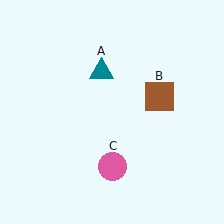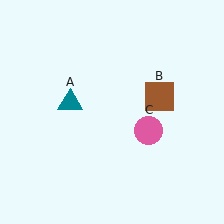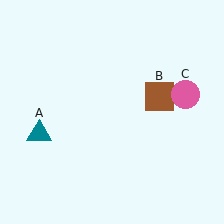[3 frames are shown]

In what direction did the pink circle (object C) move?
The pink circle (object C) moved up and to the right.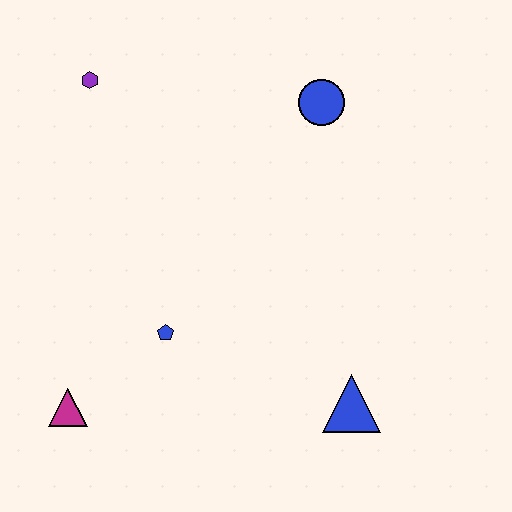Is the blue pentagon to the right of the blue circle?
No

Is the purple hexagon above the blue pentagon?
Yes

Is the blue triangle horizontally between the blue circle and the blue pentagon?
No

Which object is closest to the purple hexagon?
The blue circle is closest to the purple hexagon.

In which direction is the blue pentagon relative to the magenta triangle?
The blue pentagon is to the right of the magenta triangle.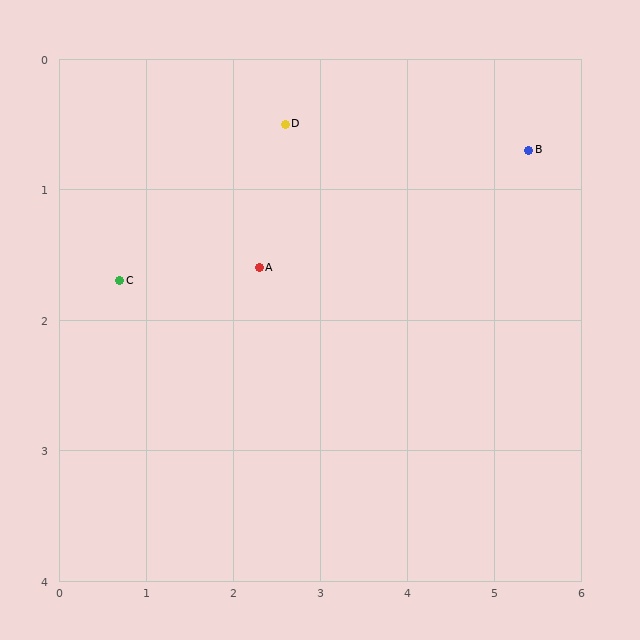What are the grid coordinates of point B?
Point B is at approximately (5.4, 0.7).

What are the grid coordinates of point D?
Point D is at approximately (2.6, 0.5).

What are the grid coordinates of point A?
Point A is at approximately (2.3, 1.6).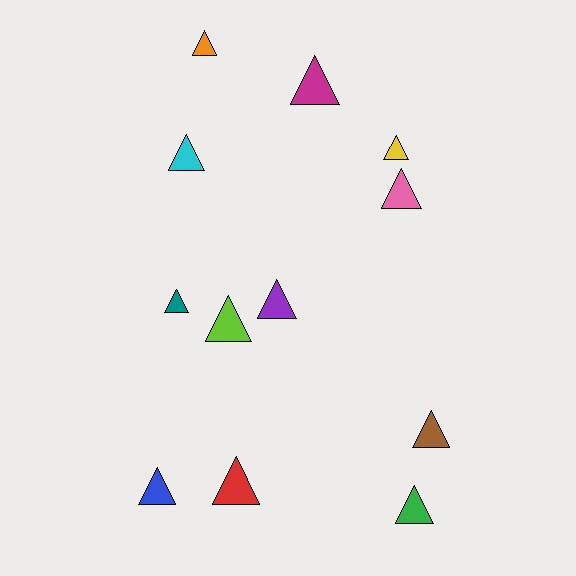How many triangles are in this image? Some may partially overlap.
There are 12 triangles.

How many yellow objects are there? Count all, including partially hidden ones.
There is 1 yellow object.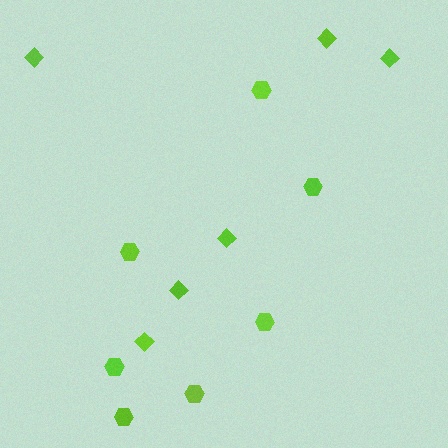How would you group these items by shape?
There are 2 groups: one group of diamonds (6) and one group of hexagons (7).